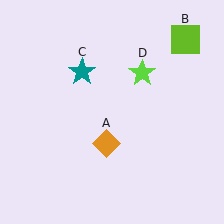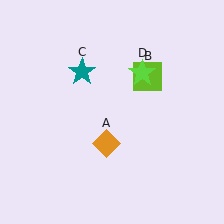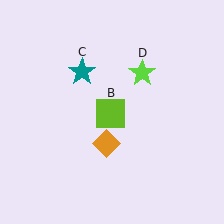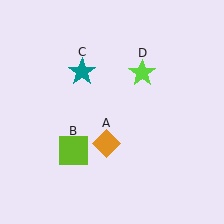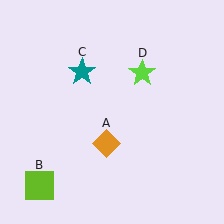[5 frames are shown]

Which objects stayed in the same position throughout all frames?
Orange diamond (object A) and teal star (object C) and lime star (object D) remained stationary.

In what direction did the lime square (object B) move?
The lime square (object B) moved down and to the left.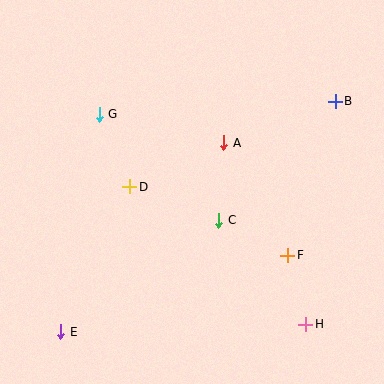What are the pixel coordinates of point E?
Point E is at (61, 332).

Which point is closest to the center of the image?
Point C at (219, 220) is closest to the center.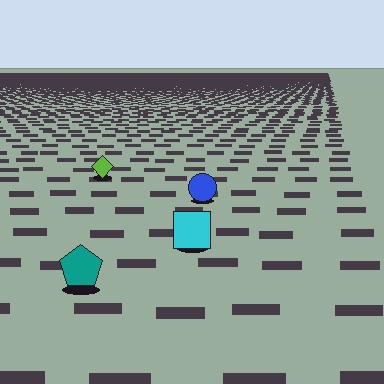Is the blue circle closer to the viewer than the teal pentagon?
No. The teal pentagon is closer — you can tell from the texture gradient: the ground texture is coarser near it.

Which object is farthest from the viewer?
The lime diamond is farthest from the viewer. It appears smaller and the ground texture around it is denser.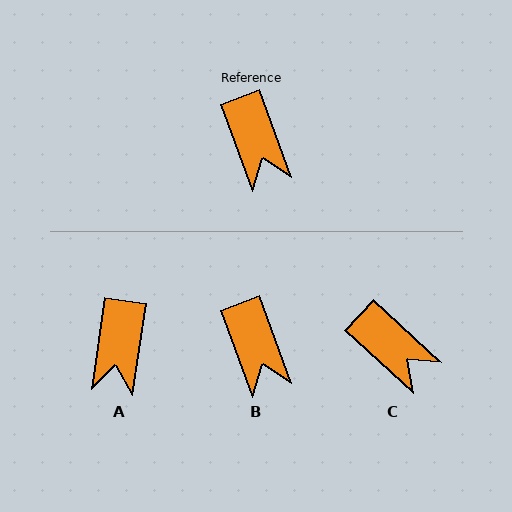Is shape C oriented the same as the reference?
No, it is off by about 27 degrees.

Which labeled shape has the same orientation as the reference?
B.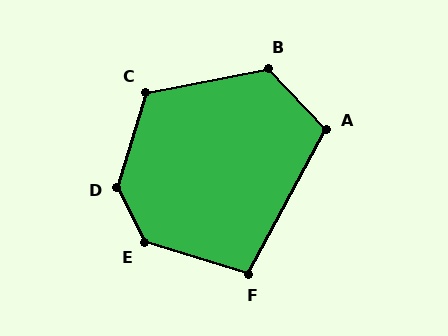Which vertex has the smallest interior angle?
F, at approximately 101 degrees.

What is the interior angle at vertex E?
Approximately 134 degrees (obtuse).